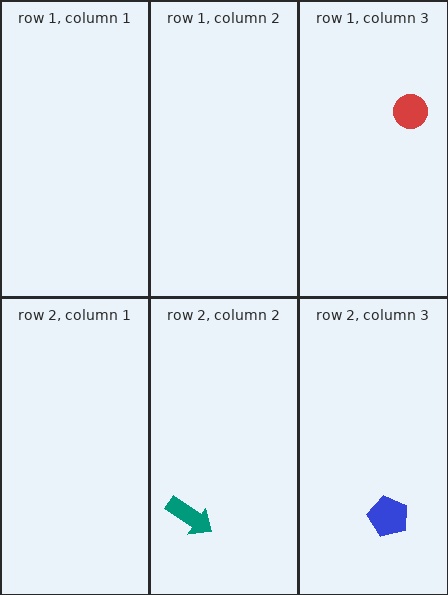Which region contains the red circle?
The row 1, column 3 region.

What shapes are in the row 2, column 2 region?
The teal arrow.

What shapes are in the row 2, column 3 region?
The blue pentagon.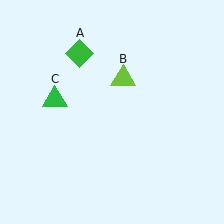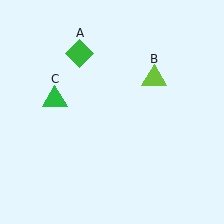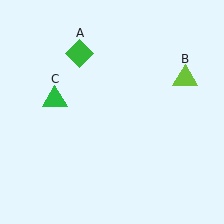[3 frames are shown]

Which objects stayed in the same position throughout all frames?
Green diamond (object A) and green triangle (object C) remained stationary.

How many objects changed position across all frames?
1 object changed position: lime triangle (object B).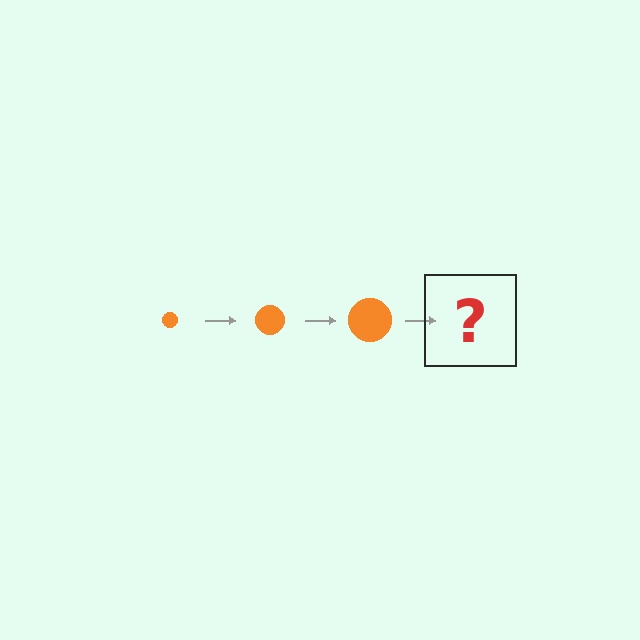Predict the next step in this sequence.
The next step is an orange circle, larger than the previous one.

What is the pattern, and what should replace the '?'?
The pattern is that the circle gets progressively larger each step. The '?' should be an orange circle, larger than the previous one.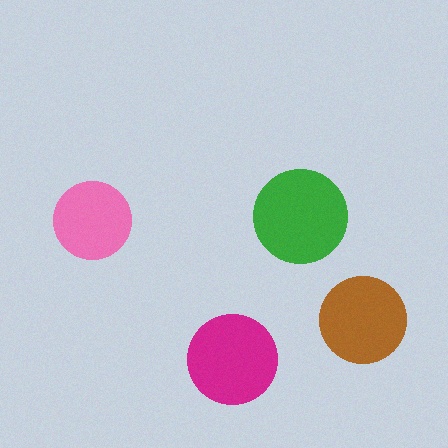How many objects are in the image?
There are 4 objects in the image.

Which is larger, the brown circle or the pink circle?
The brown one.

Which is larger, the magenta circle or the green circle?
The green one.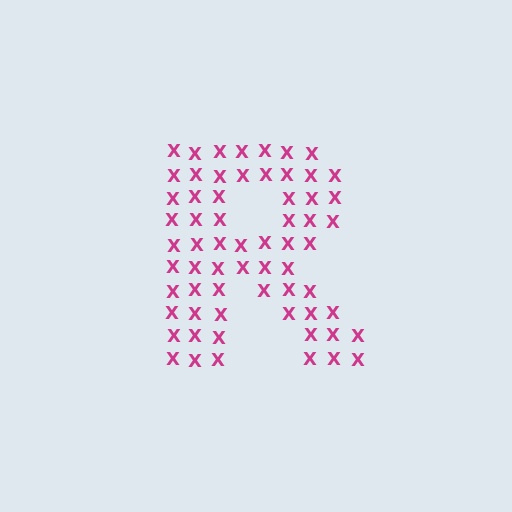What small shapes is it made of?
It is made of small letter X's.